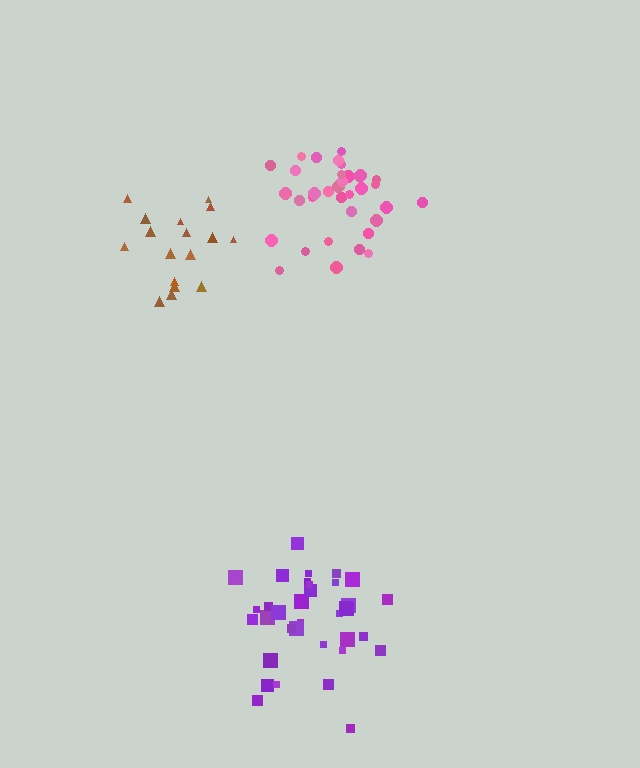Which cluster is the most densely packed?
Pink.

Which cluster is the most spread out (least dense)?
Brown.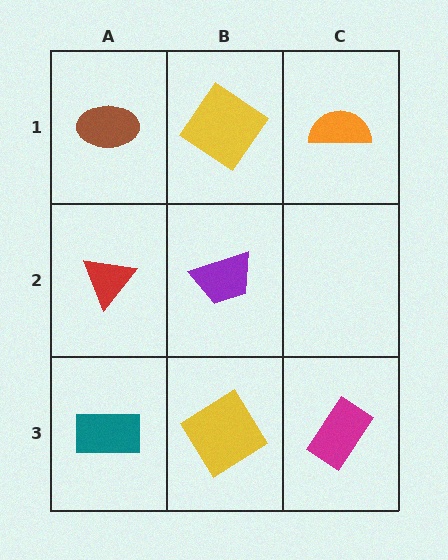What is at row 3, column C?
A magenta rectangle.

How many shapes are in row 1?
3 shapes.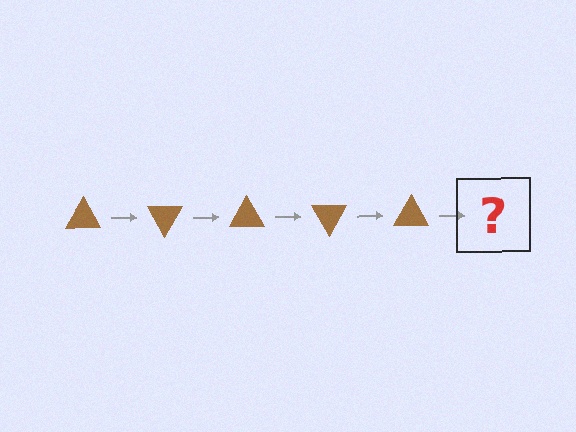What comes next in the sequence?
The next element should be a brown triangle rotated 300 degrees.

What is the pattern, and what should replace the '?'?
The pattern is that the triangle rotates 60 degrees each step. The '?' should be a brown triangle rotated 300 degrees.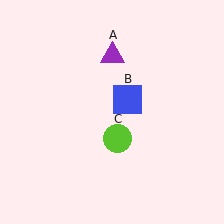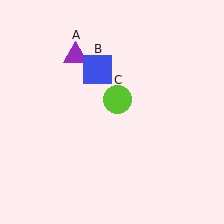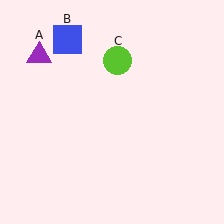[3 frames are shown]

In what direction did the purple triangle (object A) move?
The purple triangle (object A) moved left.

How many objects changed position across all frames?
3 objects changed position: purple triangle (object A), blue square (object B), lime circle (object C).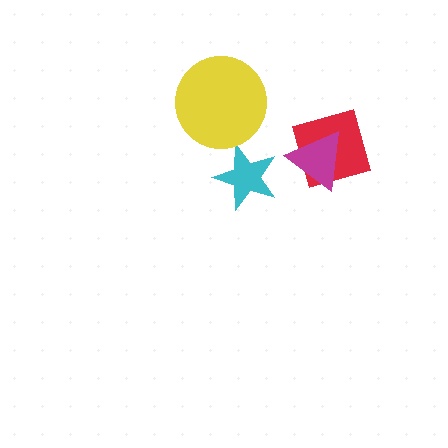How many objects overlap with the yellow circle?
0 objects overlap with the yellow circle.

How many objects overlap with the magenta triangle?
1 object overlaps with the magenta triangle.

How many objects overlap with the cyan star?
0 objects overlap with the cyan star.